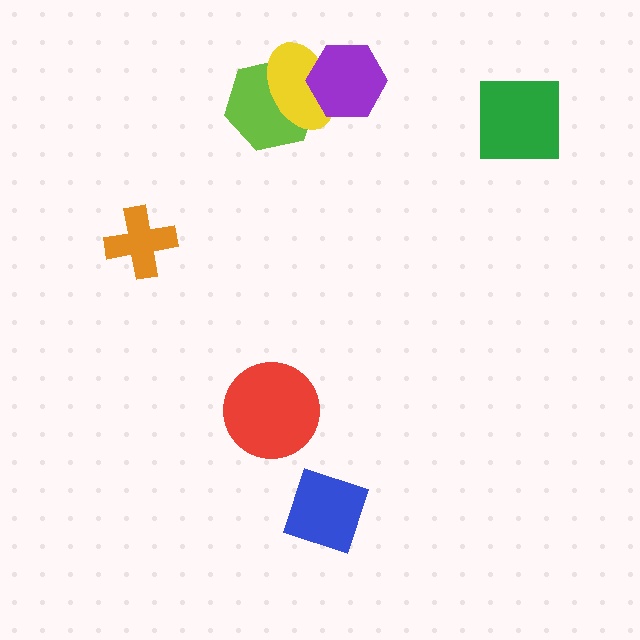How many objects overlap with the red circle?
0 objects overlap with the red circle.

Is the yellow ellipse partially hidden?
Yes, it is partially covered by another shape.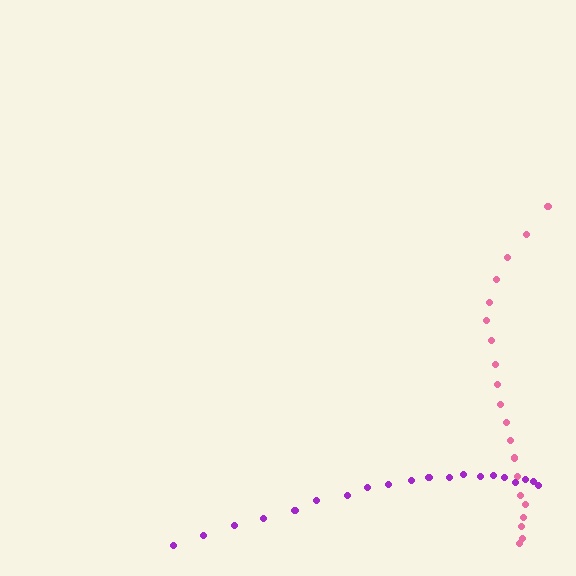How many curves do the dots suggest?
There are 2 distinct paths.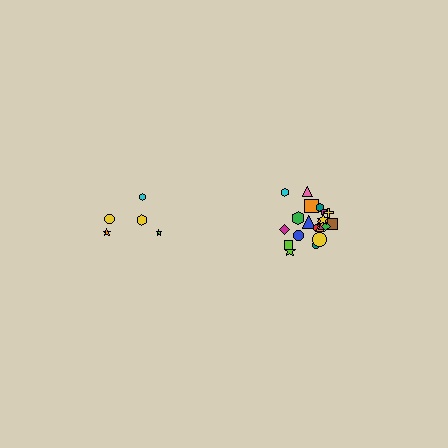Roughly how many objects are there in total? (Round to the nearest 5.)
Roughly 25 objects in total.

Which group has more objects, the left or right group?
The right group.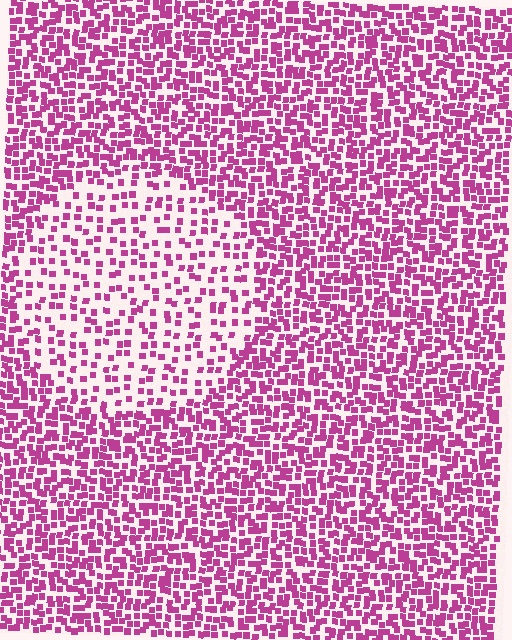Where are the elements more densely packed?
The elements are more densely packed outside the circle boundary.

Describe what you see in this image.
The image contains small magenta elements arranged at two different densities. A circle-shaped region is visible where the elements are less densely packed than the surrounding area.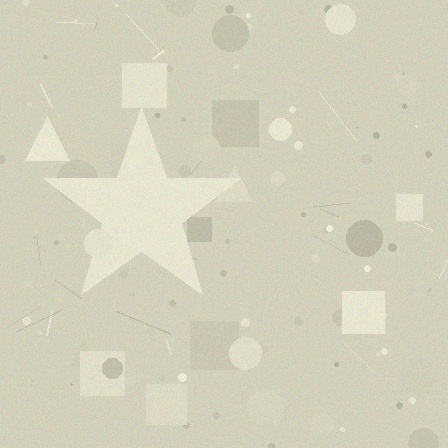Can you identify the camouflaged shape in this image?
The camouflaged shape is a star.